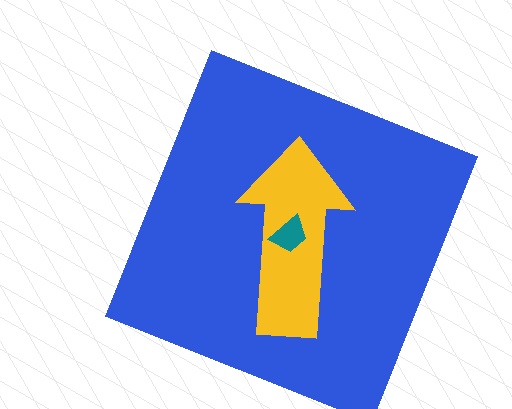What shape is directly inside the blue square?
The yellow arrow.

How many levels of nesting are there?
3.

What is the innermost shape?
The teal trapezoid.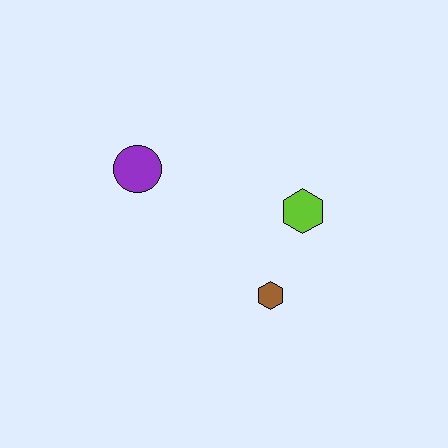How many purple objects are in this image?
There is 1 purple object.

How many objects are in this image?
There are 3 objects.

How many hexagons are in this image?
There are 2 hexagons.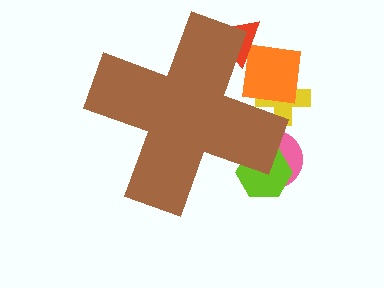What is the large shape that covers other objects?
A brown cross.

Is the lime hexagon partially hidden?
Yes, the lime hexagon is partially hidden behind the brown cross.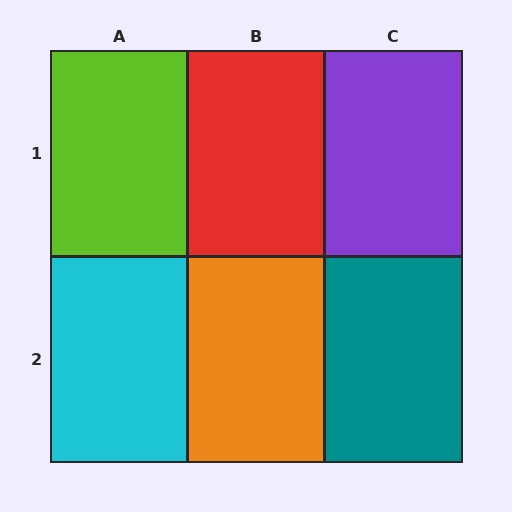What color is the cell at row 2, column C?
Teal.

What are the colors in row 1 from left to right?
Lime, red, purple.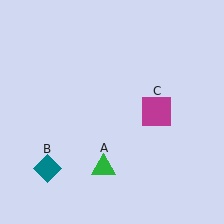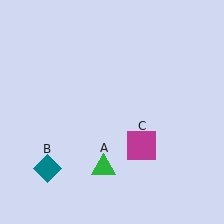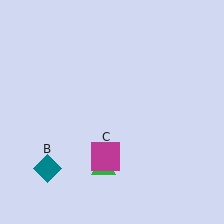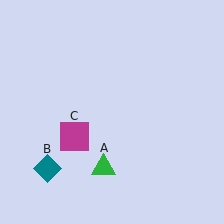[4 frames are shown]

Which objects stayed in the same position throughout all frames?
Green triangle (object A) and teal diamond (object B) remained stationary.